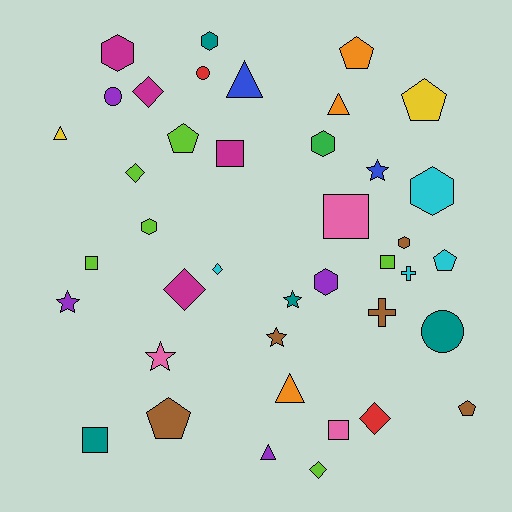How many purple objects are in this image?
There are 4 purple objects.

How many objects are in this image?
There are 40 objects.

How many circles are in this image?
There are 3 circles.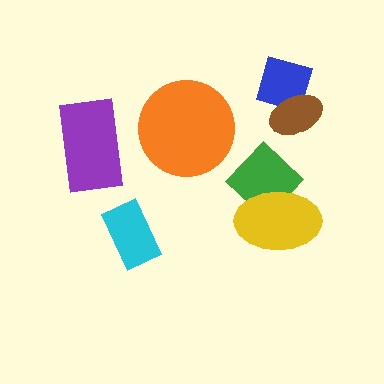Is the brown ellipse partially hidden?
No, no other shape covers it.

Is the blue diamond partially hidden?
Yes, it is partially covered by another shape.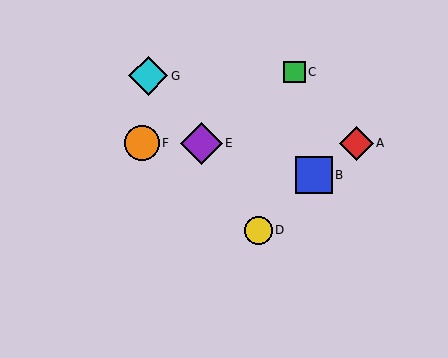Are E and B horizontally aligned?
No, E is at y≈143 and B is at y≈175.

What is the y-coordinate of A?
Object A is at y≈143.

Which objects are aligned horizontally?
Objects A, E, F are aligned horizontally.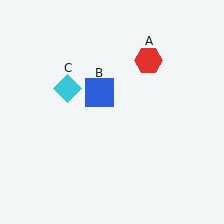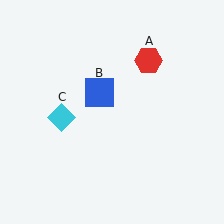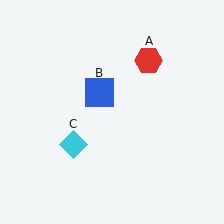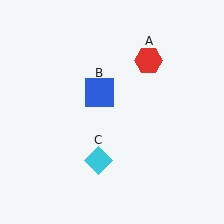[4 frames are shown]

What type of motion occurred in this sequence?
The cyan diamond (object C) rotated counterclockwise around the center of the scene.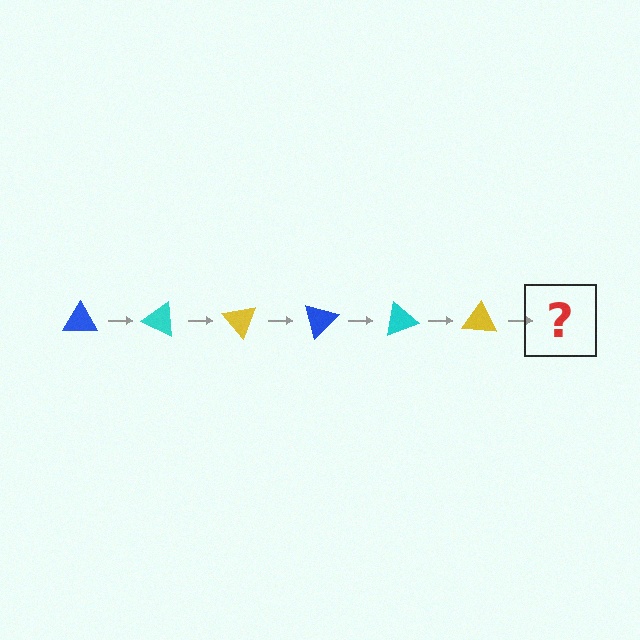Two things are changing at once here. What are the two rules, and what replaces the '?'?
The two rules are that it rotates 25 degrees each step and the color cycles through blue, cyan, and yellow. The '?' should be a blue triangle, rotated 150 degrees from the start.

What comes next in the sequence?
The next element should be a blue triangle, rotated 150 degrees from the start.